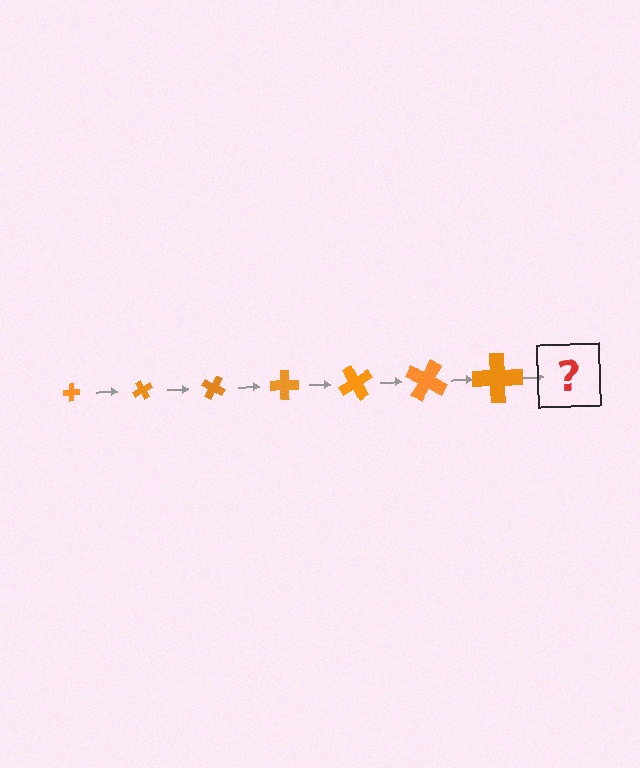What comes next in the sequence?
The next element should be a cross, larger than the previous one and rotated 420 degrees from the start.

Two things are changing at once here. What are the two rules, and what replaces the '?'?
The two rules are that the cross grows larger each step and it rotates 60 degrees each step. The '?' should be a cross, larger than the previous one and rotated 420 degrees from the start.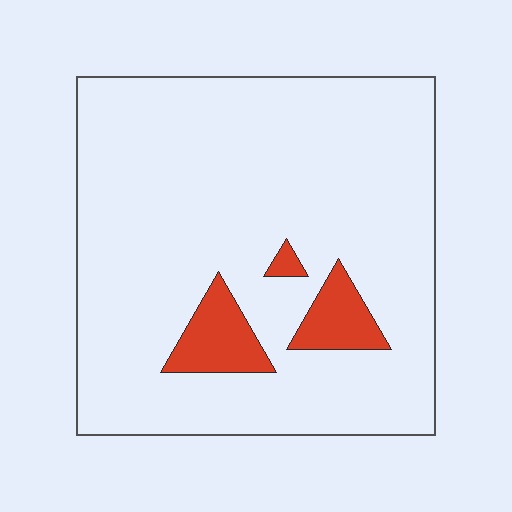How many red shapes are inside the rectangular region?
3.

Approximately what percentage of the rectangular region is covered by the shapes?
Approximately 10%.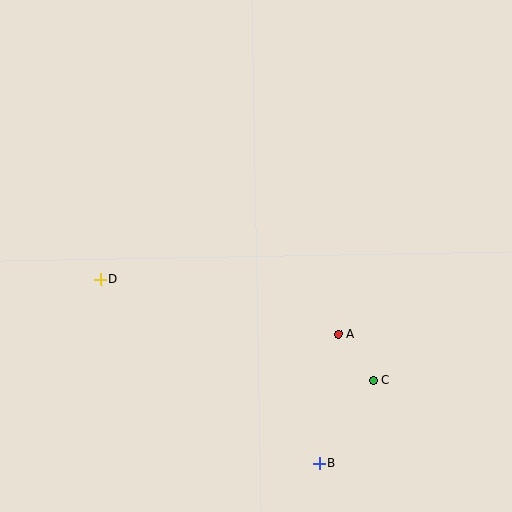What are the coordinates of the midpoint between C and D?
The midpoint between C and D is at (237, 330).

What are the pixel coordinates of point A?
Point A is at (339, 334).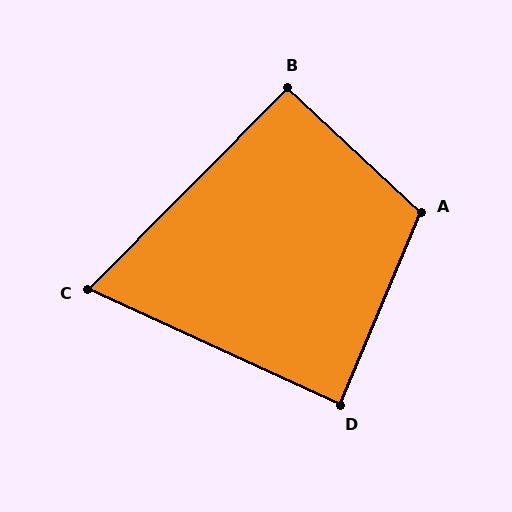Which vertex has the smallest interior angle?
C, at approximately 70 degrees.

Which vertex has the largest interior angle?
A, at approximately 110 degrees.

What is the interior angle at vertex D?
Approximately 88 degrees (approximately right).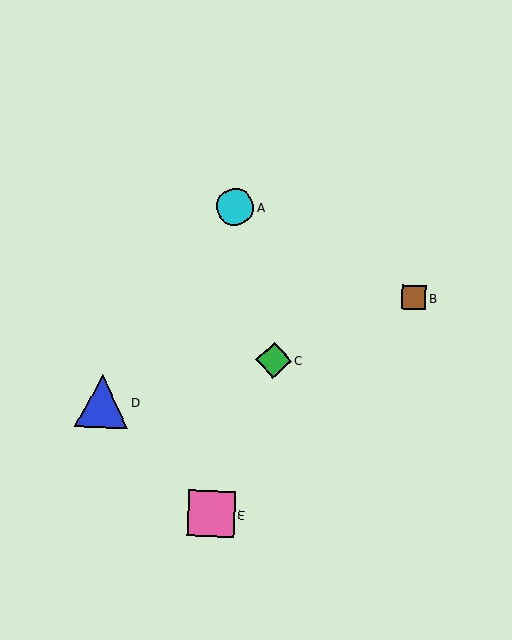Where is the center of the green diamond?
The center of the green diamond is at (273, 360).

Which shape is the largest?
The blue triangle (labeled D) is the largest.